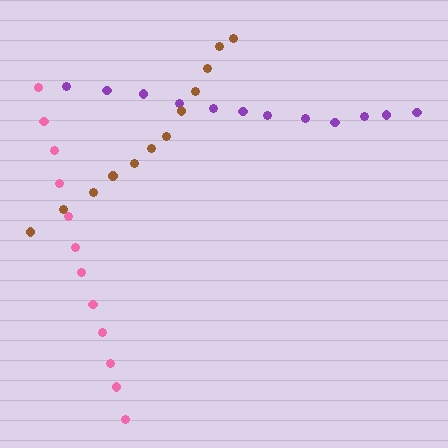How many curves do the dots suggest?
There are 3 distinct paths.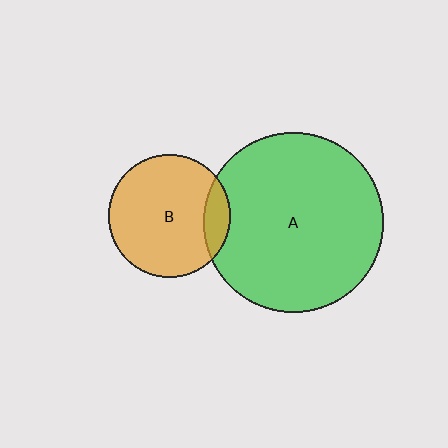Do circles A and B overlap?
Yes.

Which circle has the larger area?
Circle A (green).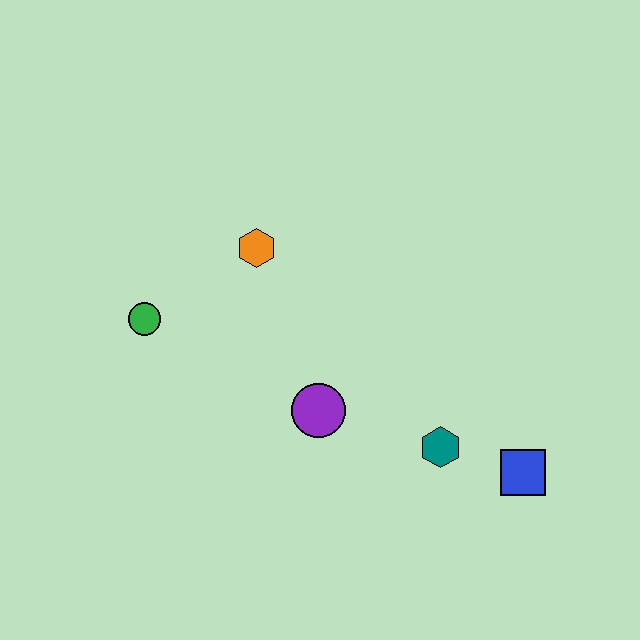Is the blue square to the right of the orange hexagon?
Yes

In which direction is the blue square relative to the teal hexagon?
The blue square is to the right of the teal hexagon.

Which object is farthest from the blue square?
The green circle is farthest from the blue square.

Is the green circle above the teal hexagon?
Yes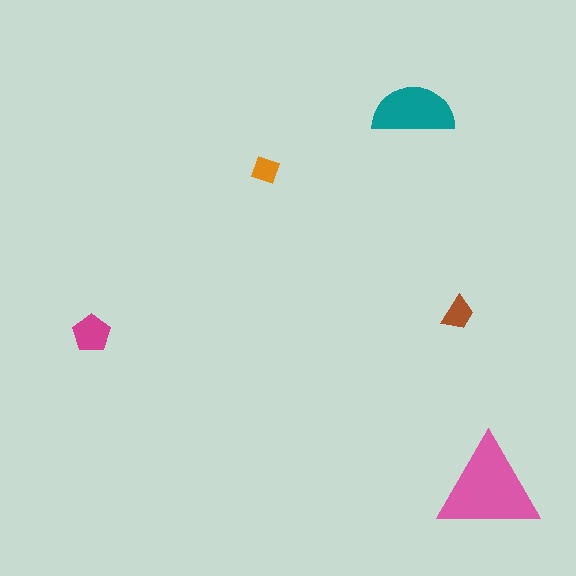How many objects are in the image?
There are 5 objects in the image.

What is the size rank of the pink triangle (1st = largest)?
1st.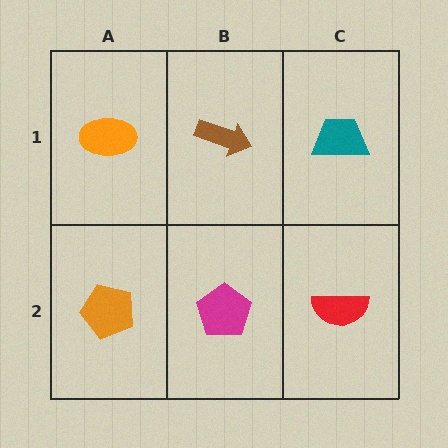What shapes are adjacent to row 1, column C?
A red semicircle (row 2, column C), a brown arrow (row 1, column B).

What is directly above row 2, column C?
A teal trapezoid.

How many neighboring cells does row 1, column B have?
3.